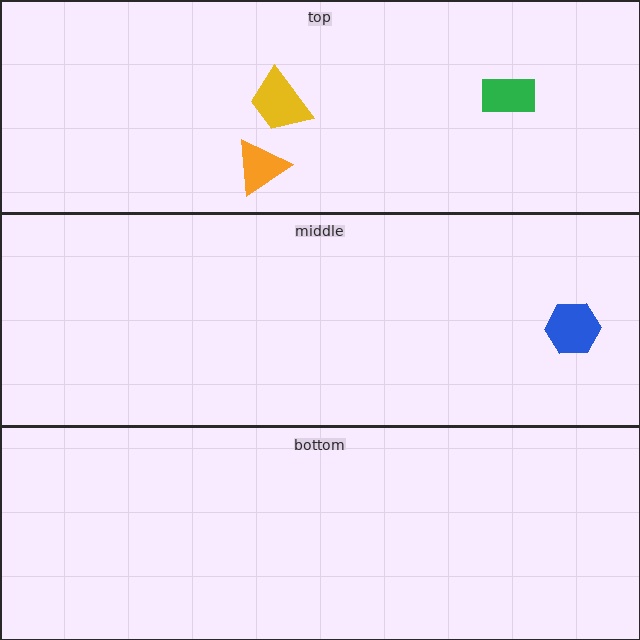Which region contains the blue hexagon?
The middle region.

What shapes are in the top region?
The green rectangle, the yellow trapezoid, the orange triangle.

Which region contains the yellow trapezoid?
The top region.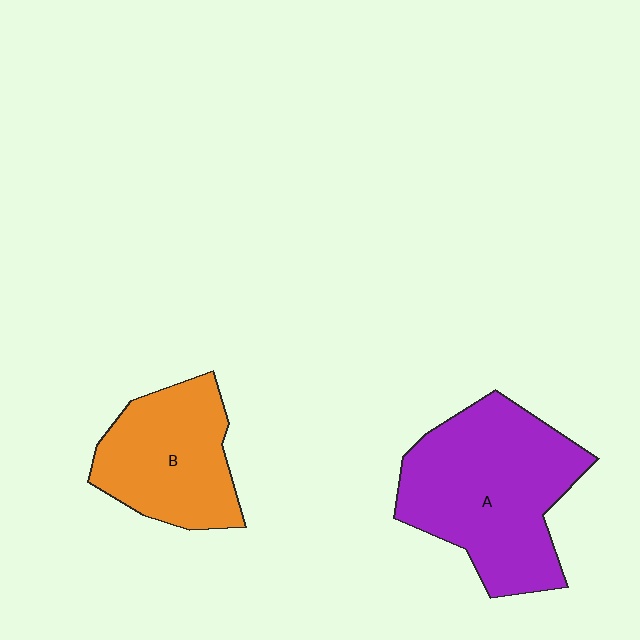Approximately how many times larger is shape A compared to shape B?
Approximately 1.5 times.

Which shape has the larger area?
Shape A (purple).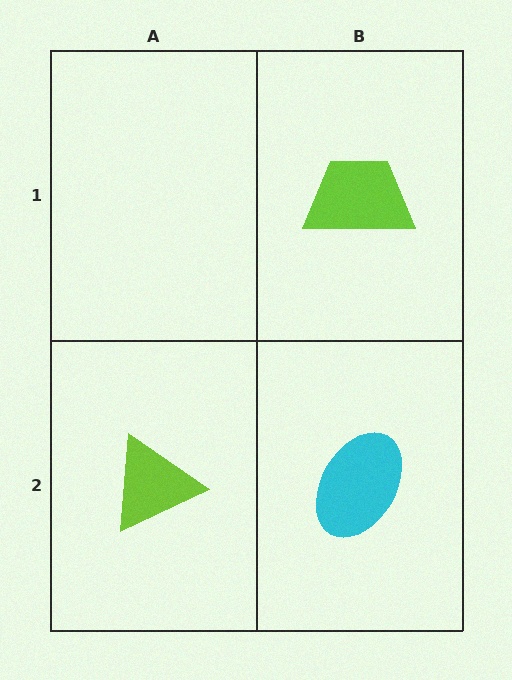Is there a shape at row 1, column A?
No, that cell is empty.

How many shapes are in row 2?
2 shapes.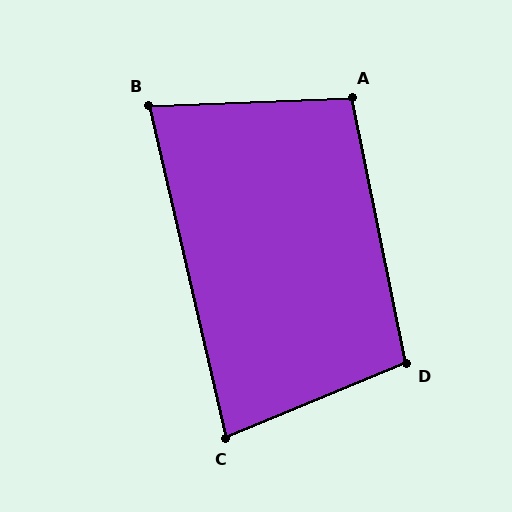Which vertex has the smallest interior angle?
B, at approximately 79 degrees.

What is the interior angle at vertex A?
Approximately 99 degrees (obtuse).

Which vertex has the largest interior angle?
D, at approximately 101 degrees.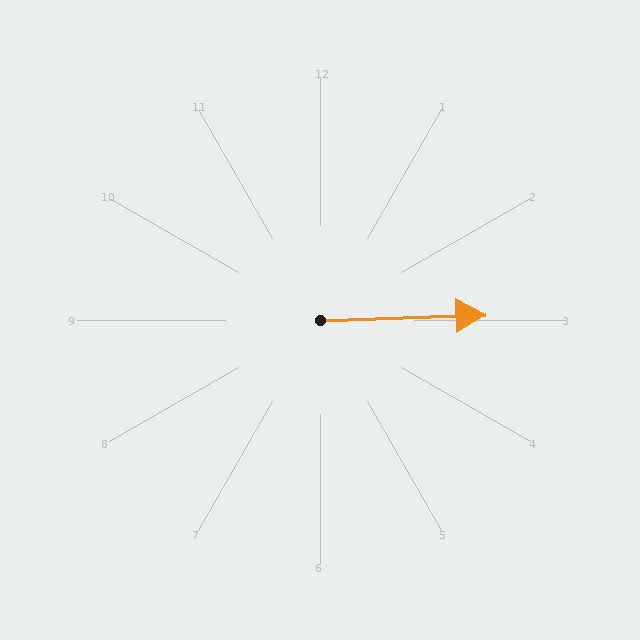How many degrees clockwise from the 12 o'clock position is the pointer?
Approximately 88 degrees.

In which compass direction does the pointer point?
East.